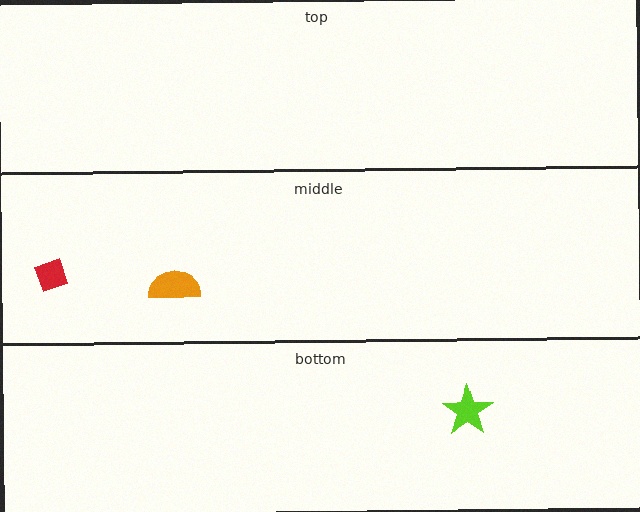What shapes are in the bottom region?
The lime star.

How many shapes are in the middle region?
2.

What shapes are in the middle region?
The red diamond, the orange semicircle.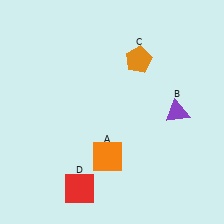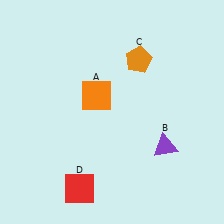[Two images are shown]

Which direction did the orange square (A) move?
The orange square (A) moved up.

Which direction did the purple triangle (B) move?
The purple triangle (B) moved down.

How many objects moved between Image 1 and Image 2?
2 objects moved between the two images.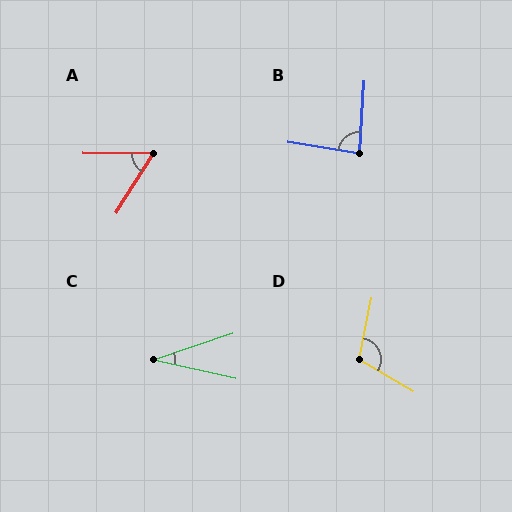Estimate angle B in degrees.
Approximately 84 degrees.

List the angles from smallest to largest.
C (31°), A (58°), B (84°), D (109°).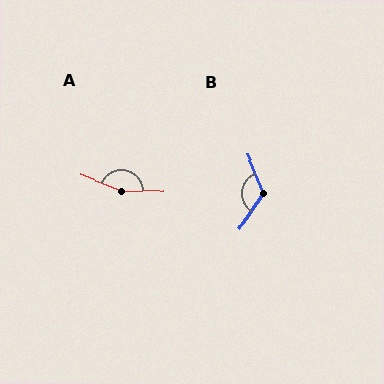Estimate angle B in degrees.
Approximately 124 degrees.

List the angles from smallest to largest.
B (124°), A (158°).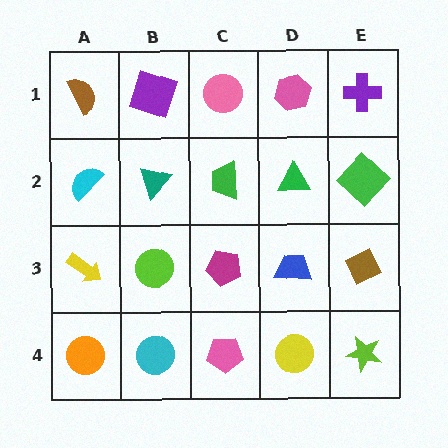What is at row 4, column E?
A lime star.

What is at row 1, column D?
A pink hexagon.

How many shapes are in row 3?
5 shapes.